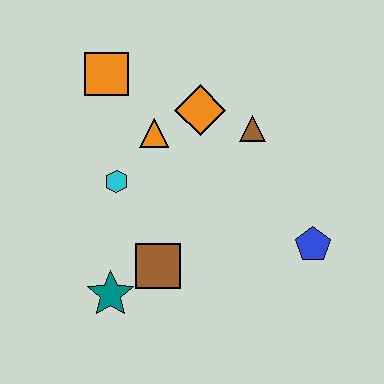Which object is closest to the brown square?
The teal star is closest to the brown square.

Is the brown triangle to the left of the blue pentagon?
Yes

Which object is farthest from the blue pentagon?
The orange square is farthest from the blue pentagon.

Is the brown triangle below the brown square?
No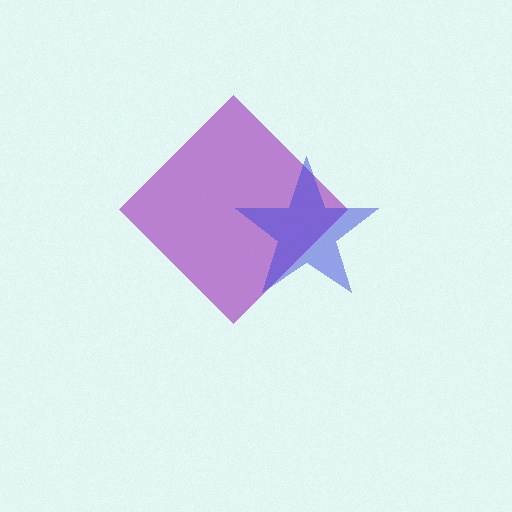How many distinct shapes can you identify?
There are 2 distinct shapes: a purple diamond, a blue star.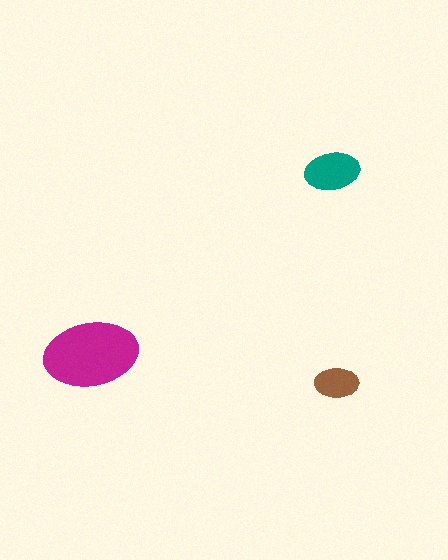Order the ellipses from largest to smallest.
the magenta one, the teal one, the brown one.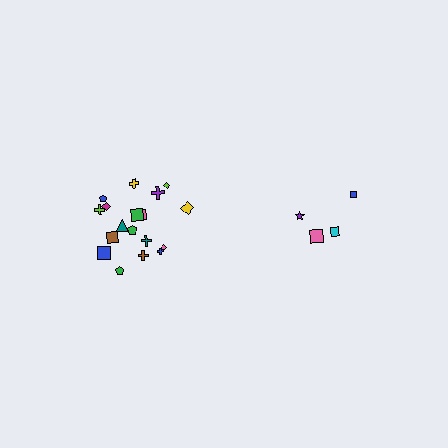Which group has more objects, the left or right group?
The left group.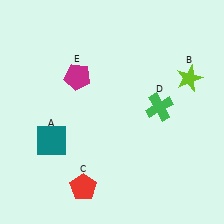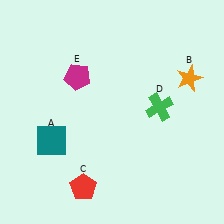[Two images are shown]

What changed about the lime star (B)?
In Image 1, B is lime. In Image 2, it changed to orange.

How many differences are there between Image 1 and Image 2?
There is 1 difference between the two images.